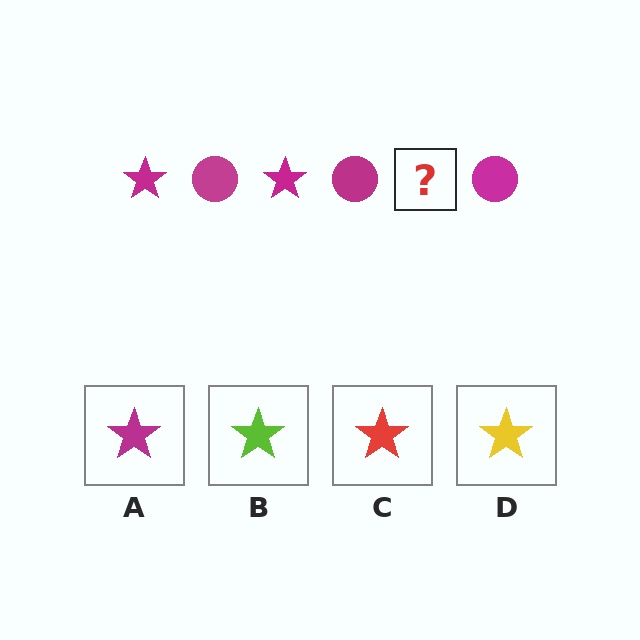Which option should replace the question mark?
Option A.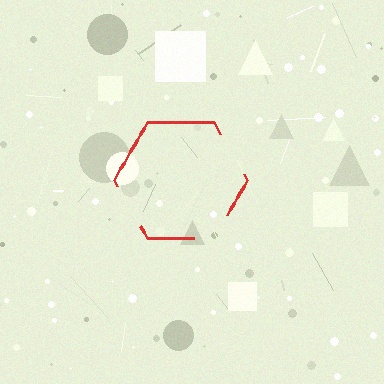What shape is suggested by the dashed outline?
The dashed outline suggests a hexagon.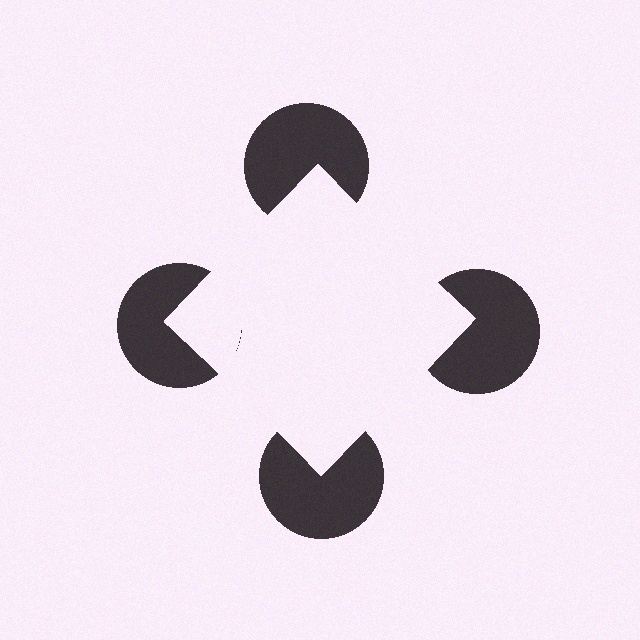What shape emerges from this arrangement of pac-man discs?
An illusory square — its edges are inferred from the aligned wedge cuts in the pac-man discs, not physically drawn.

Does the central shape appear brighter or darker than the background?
It typically appears slightly brighter than the background, even though no actual brightness change is drawn.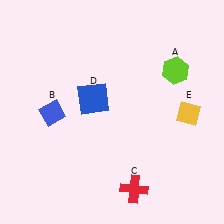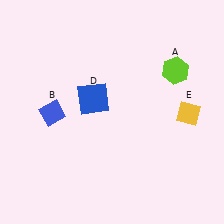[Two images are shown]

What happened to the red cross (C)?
The red cross (C) was removed in Image 2. It was in the bottom-right area of Image 1.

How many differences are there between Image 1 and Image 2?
There is 1 difference between the two images.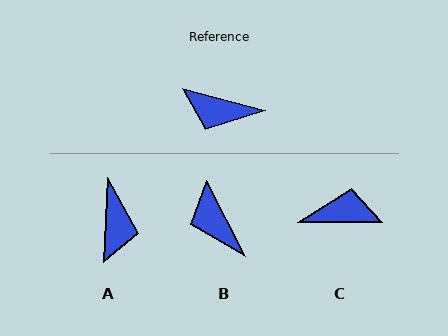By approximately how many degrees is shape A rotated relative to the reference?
Approximately 101 degrees counter-clockwise.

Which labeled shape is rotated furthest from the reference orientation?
C, about 165 degrees away.